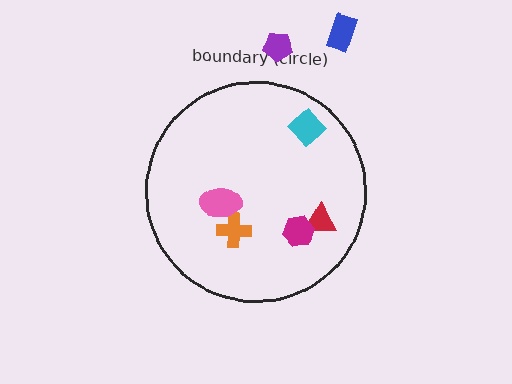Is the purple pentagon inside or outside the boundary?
Outside.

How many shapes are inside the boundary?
5 inside, 2 outside.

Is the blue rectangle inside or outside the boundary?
Outside.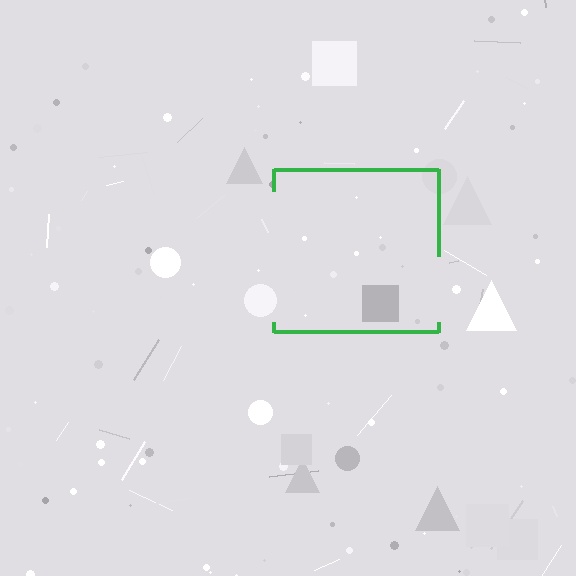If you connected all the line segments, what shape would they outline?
They would outline a square.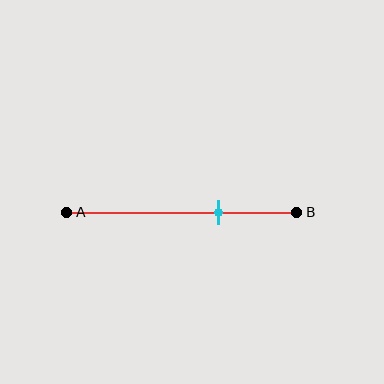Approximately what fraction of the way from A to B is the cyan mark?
The cyan mark is approximately 65% of the way from A to B.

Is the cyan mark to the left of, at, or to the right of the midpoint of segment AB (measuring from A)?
The cyan mark is to the right of the midpoint of segment AB.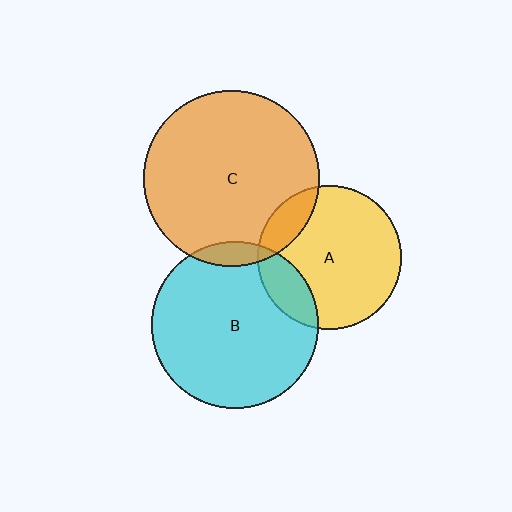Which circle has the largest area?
Circle C (orange).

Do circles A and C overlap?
Yes.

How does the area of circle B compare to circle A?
Approximately 1.3 times.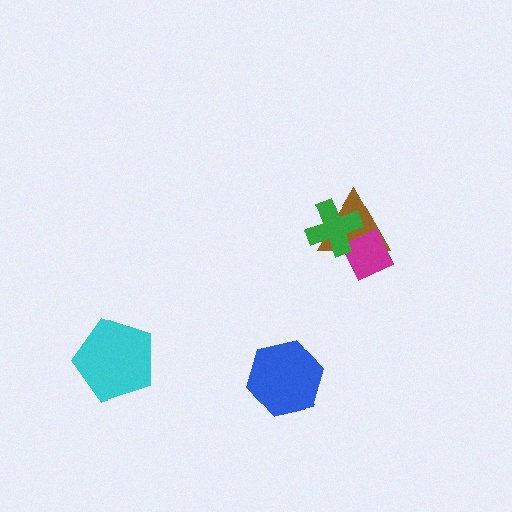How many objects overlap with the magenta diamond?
2 objects overlap with the magenta diamond.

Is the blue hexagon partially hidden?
No, no other shape covers it.